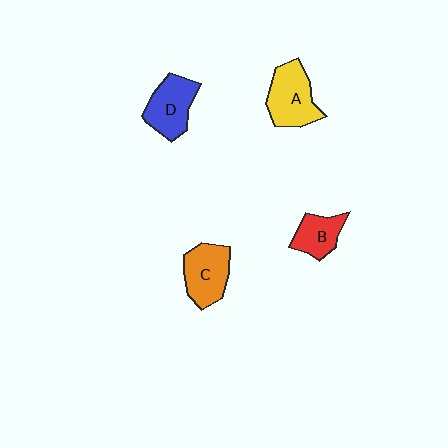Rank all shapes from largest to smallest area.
From largest to smallest: A (yellow), C (orange), D (blue), B (red).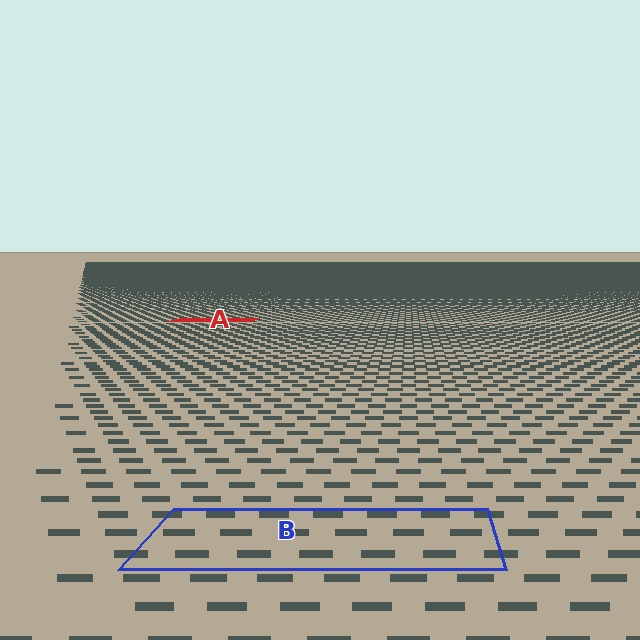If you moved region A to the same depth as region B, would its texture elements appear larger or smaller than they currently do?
They would appear larger. At a closer depth, the same texture elements are projected at a bigger on-screen size.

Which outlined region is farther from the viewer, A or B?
Region A is farther from the viewer — the texture elements inside it appear smaller and more densely packed.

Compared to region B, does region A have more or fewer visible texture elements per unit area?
Region A has more texture elements per unit area — they are packed more densely because it is farther away.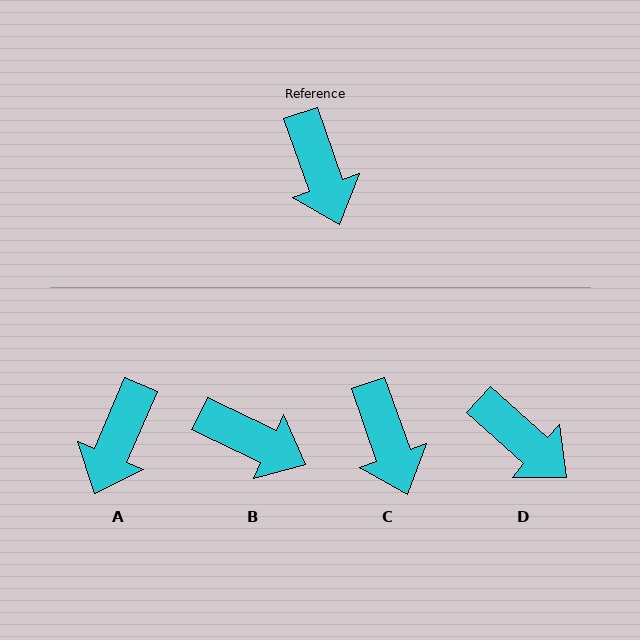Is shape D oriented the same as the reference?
No, it is off by about 29 degrees.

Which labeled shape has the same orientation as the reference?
C.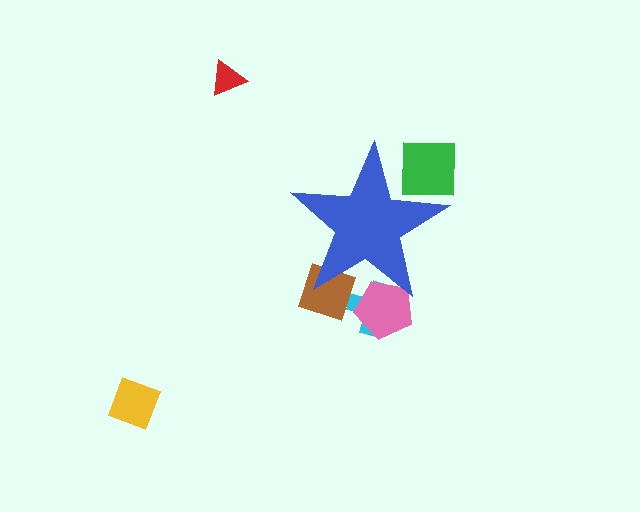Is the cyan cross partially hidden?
Yes, the cyan cross is partially hidden behind the blue star.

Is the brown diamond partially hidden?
Yes, the brown diamond is partially hidden behind the blue star.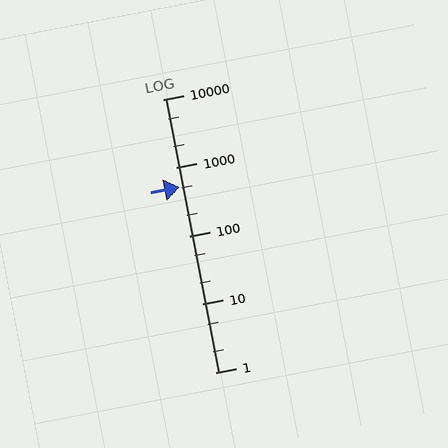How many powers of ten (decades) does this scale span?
The scale spans 4 decades, from 1 to 10000.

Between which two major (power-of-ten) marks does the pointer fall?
The pointer is between 100 and 1000.